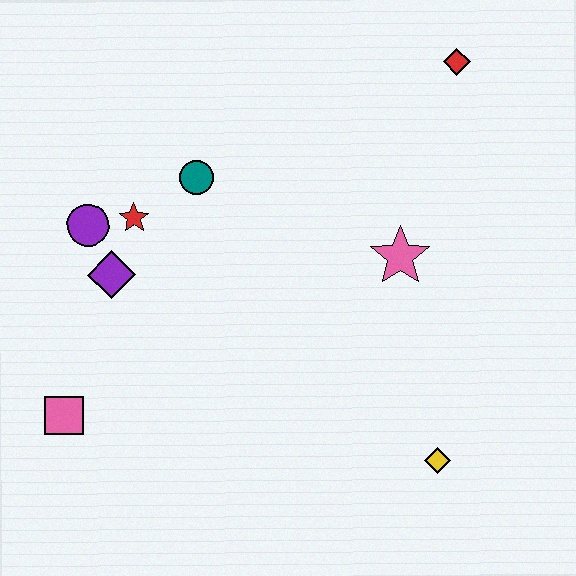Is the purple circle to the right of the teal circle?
No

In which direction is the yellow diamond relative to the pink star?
The yellow diamond is below the pink star.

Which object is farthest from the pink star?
The pink square is farthest from the pink star.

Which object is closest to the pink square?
The purple diamond is closest to the pink square.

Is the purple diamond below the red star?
Yes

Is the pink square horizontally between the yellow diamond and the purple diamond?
No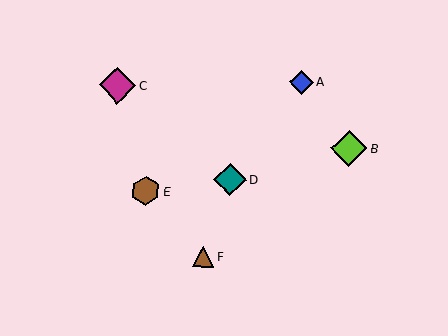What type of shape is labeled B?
Shape B is a lime diamond.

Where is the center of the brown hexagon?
The center of the brown hexagon is at (146, 191).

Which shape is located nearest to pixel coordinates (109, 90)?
The magenta diamond (labeled C) at (117, 85) is nearest to that location.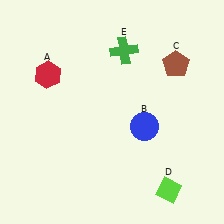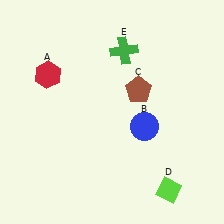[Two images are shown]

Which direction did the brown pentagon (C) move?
The brown pentagon (C) moved left.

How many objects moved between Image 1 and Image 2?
1 object moved between the two images.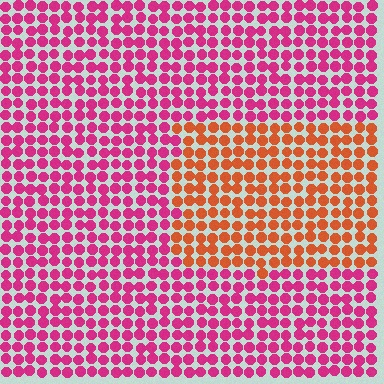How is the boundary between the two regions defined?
The boundary is defined purely by a slight shift in hue (about 48 degrees). Spacing, size, and orientation are identical on both sides.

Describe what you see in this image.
The image is filled with small magenta elements in a uniform arrangement. A rectangle-shaped region is visible where the elements are tinted to a slightly different hue, forming a subtle color boundary.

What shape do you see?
I see a rectangle.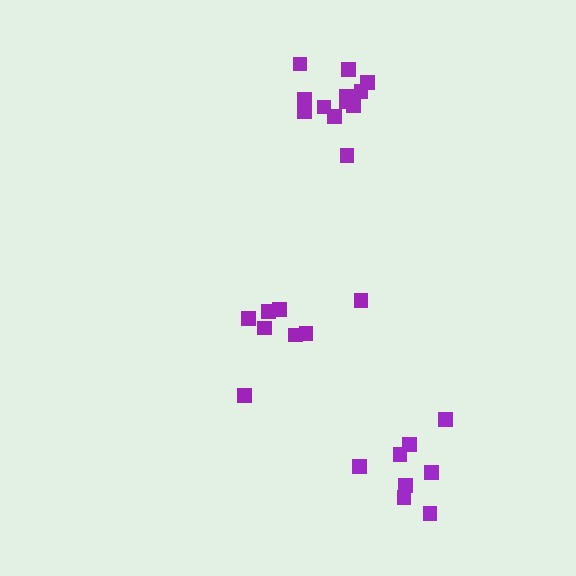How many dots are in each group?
Group 1: 8 dots, Group 2: 12 dots, Group 3: 8 dots (28 total).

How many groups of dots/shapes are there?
There are 3 groups.